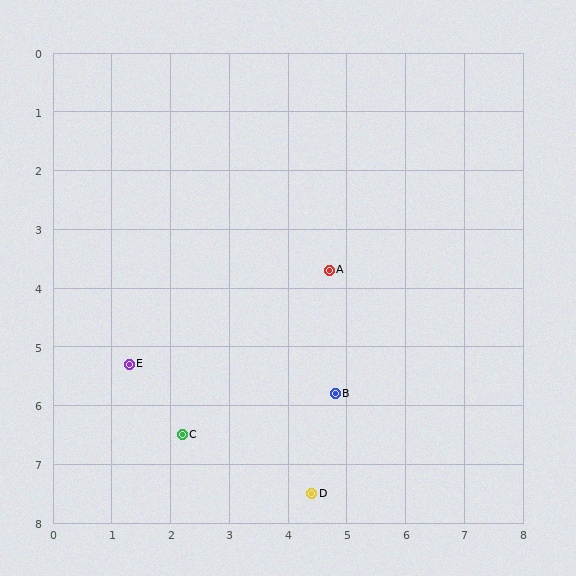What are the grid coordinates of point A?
Point A is at approximately (4.7, 3.7).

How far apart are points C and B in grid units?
Points C and B are about 2.7 grid units apart.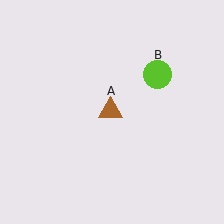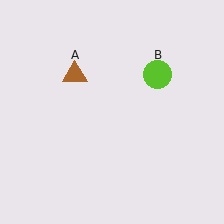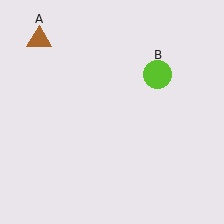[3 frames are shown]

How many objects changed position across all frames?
1 object changed position: brown triangle (object A).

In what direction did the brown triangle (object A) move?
The brown triangle (object A) moved up and to the left.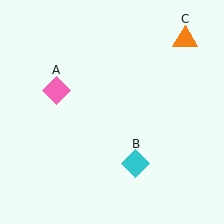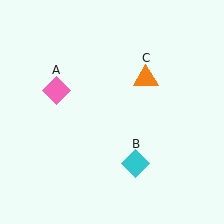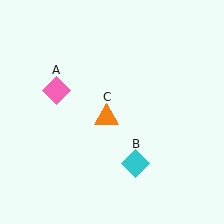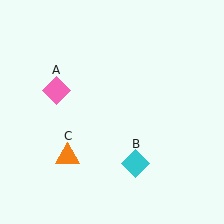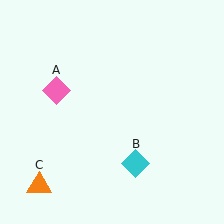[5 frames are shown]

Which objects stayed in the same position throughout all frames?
Pink diamond (object A) and cyan diamond (object B) remained stationary.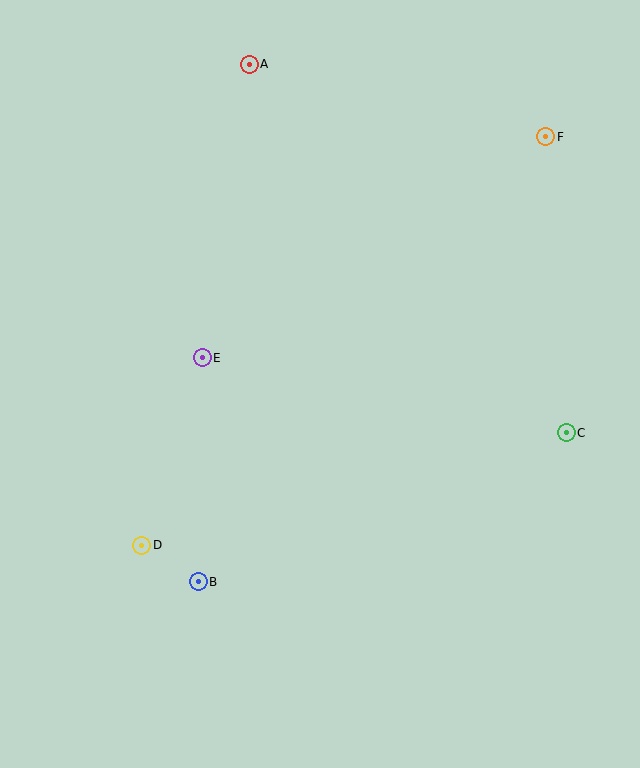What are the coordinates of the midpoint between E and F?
The midpoint between E and F is at (374, 247).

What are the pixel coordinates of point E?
Point E is at (202, 358).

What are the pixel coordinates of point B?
Point B is at (198, 582).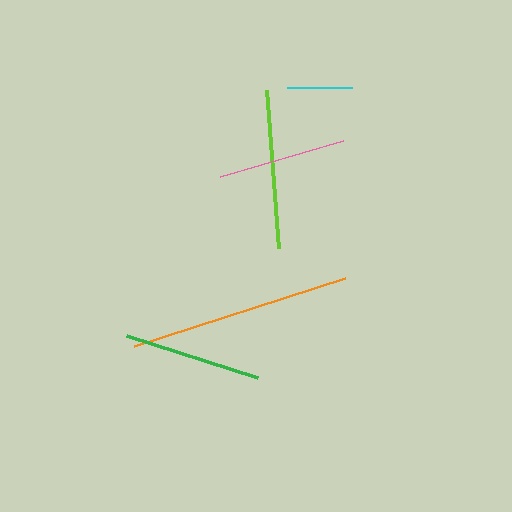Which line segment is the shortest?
The cyan line is the shortest at approximately 65 pixels.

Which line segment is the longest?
The orange line is the longest at approximately 221 pixels.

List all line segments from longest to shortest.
From longest to shortest: orange, lime, green, pink, cyan.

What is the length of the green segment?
The green segment is approximately 138 pixels long.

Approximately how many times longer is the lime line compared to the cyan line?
The lime line is approximately 2.5 times the length of the cyan line.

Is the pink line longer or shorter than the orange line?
The orange line is longer than the pink line.